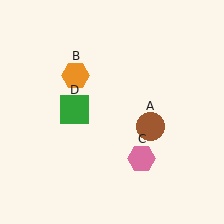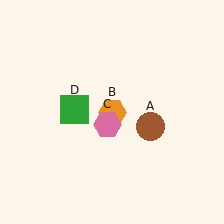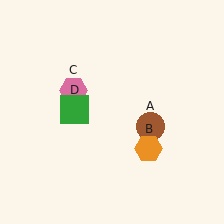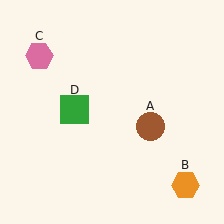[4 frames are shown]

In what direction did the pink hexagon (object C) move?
The pink hexagon (object C) moved up and to the left.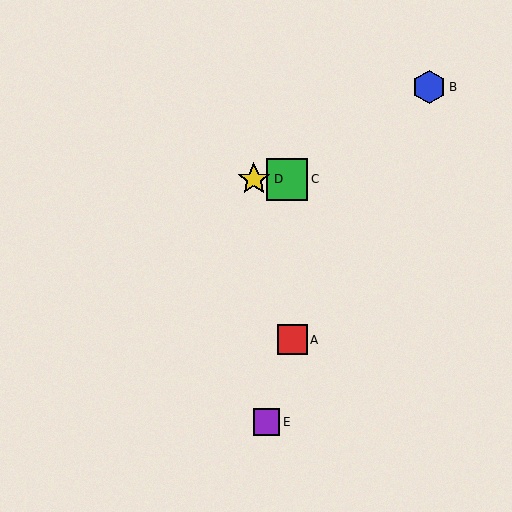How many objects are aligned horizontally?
2 objects (C, D) are aligned horizontally.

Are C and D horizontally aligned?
Yes, both are at y≈179.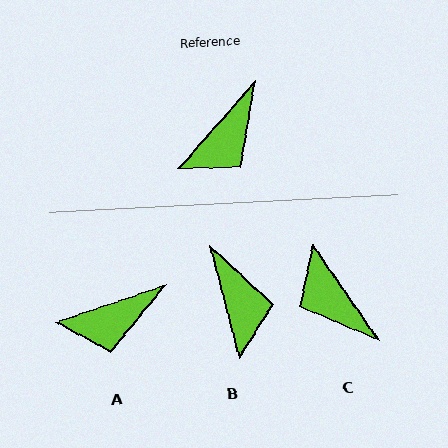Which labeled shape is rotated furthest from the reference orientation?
C, about 103 degrees away.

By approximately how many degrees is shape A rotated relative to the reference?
Approximately 30 degrees clockwise.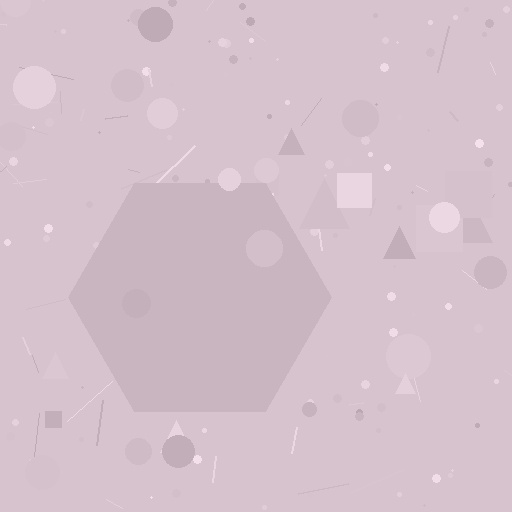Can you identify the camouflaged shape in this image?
The camouflaged shape is a hexagon.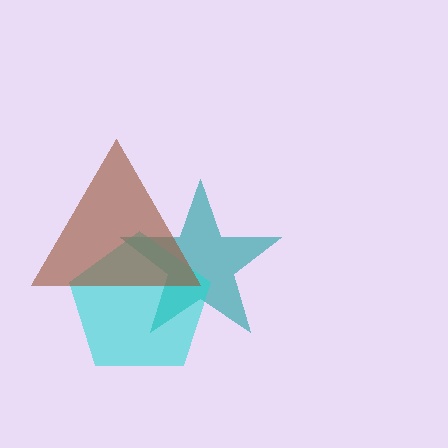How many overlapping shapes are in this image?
There are 3 overlapping shapes in the image.